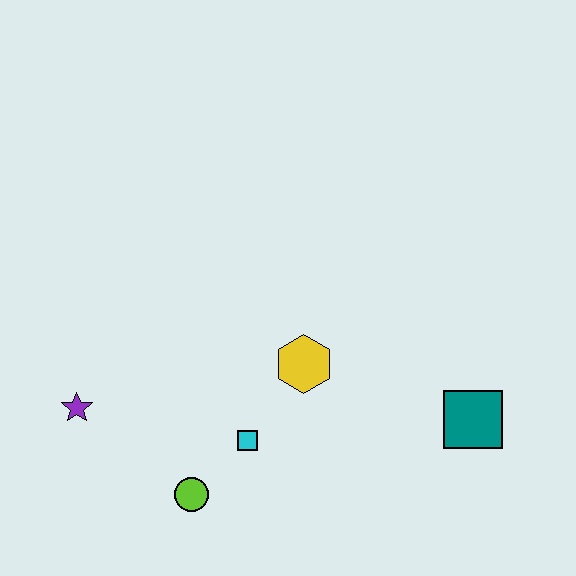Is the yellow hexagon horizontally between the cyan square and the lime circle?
No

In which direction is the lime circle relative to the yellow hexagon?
The lime circle is below the yellow hexagon.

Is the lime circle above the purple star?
No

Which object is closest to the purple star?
The lime circle is closest to the purple star.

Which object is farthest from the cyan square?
The teal square is farthest from the cyan square.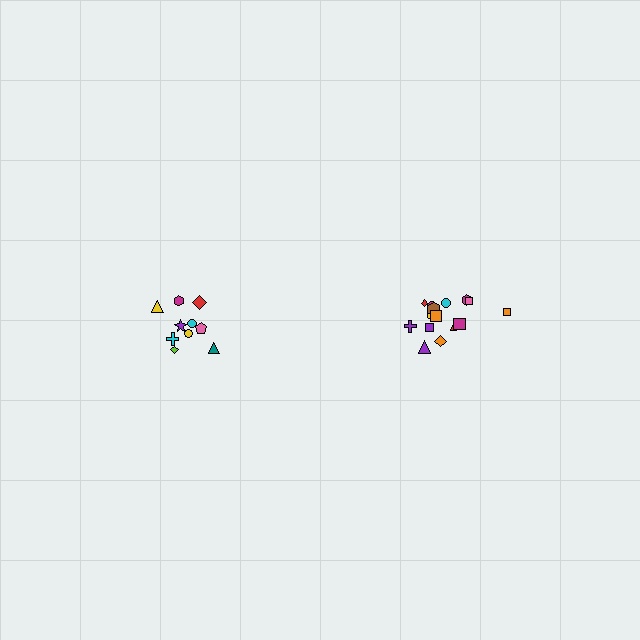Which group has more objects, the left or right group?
The right group.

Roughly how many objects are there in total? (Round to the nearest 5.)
Roughly 25 objects in total.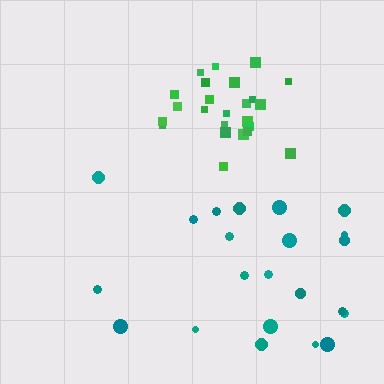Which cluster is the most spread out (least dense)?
Teal.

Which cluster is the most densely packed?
Green.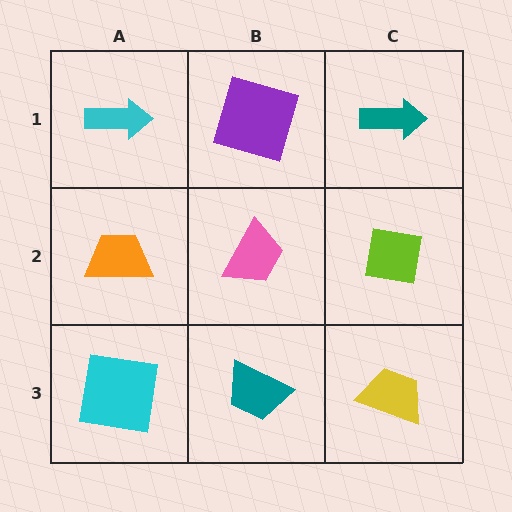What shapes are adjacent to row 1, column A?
An orange trapezoid (row 2, column A), a purple square (row 1, column B).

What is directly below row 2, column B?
A teal trapezoid.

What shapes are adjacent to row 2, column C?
A teal arrow (row 1, column C), a yellow trapezoid (row 3, column C), a pink trapezoid (row 2, column B).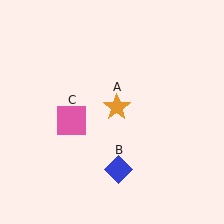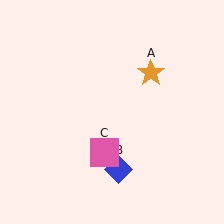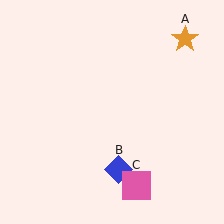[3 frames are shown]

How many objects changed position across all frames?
2 objects changed position: orange star (object A), pink square (object C).